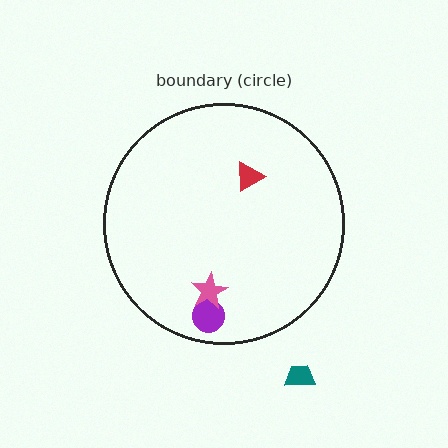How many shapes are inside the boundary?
3 inside, 1 outside.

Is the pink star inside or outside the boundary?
Inside.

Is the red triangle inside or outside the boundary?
Inside.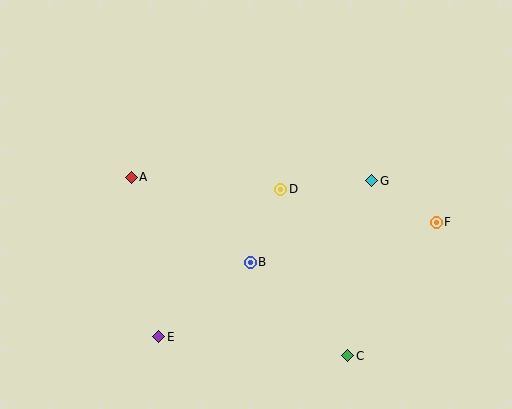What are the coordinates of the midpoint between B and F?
The midpoint between B and F is at (343, 242).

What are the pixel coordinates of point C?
Point C is at (348, 356).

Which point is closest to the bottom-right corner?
Point C is closest to the bottom-right corner.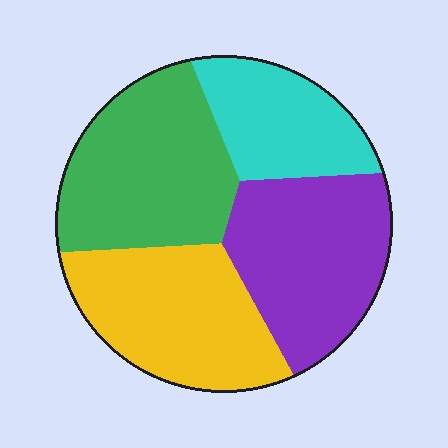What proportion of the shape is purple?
Purple covers roughly 25% of the shape.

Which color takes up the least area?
Cyan, at roughly 20%.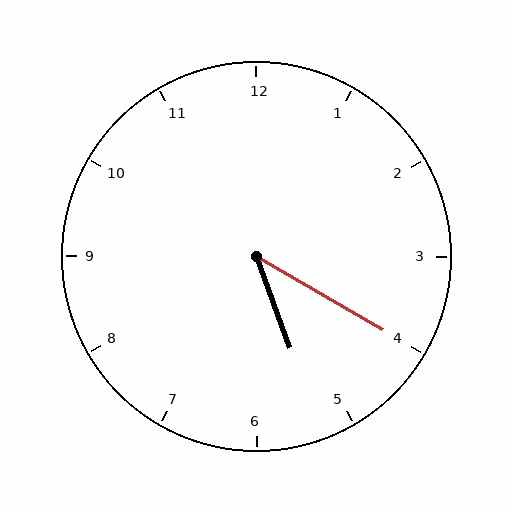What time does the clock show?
5:20.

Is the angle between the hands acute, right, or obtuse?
It is acute.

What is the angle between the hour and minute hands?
Approximately 40 degrees.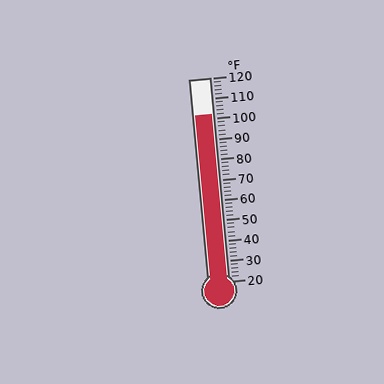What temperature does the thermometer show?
The thermometer shows approximately 102°F.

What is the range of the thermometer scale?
The thermometer scale ranges from 20°F to 120°F.